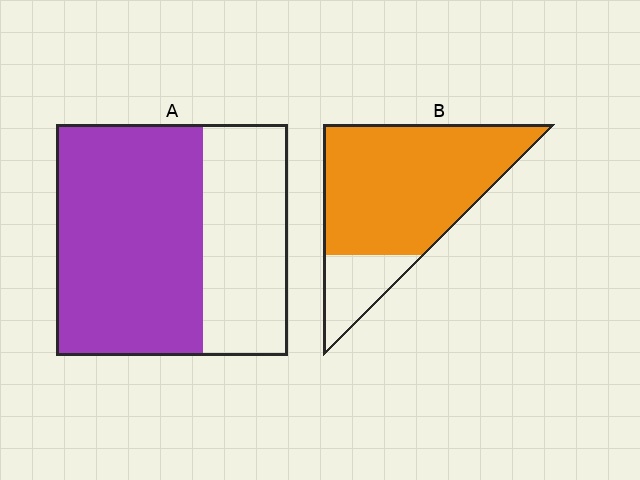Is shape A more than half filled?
Yes.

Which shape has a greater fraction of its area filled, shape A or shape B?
Shape B.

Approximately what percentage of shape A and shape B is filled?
A is approximately 65% and B is approximately 80%.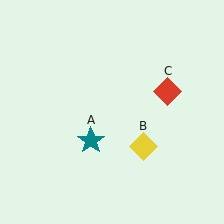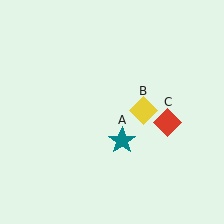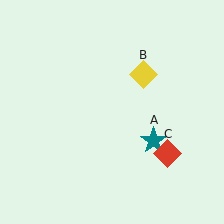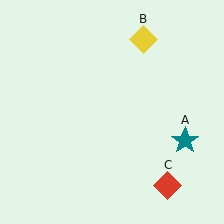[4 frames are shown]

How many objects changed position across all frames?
3 objects changed position: teal star (object A), yellow diamond (object B), red diamond (object C).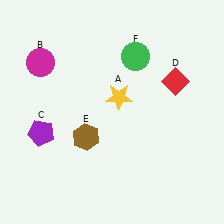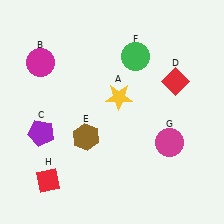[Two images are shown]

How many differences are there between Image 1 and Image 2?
There are 2 differences between the two images.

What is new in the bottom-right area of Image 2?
A magenta circle (G) was added in the bottom-right area of Image 2.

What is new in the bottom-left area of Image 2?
A red diamond (H) was added in the bottom-left area of Image 2.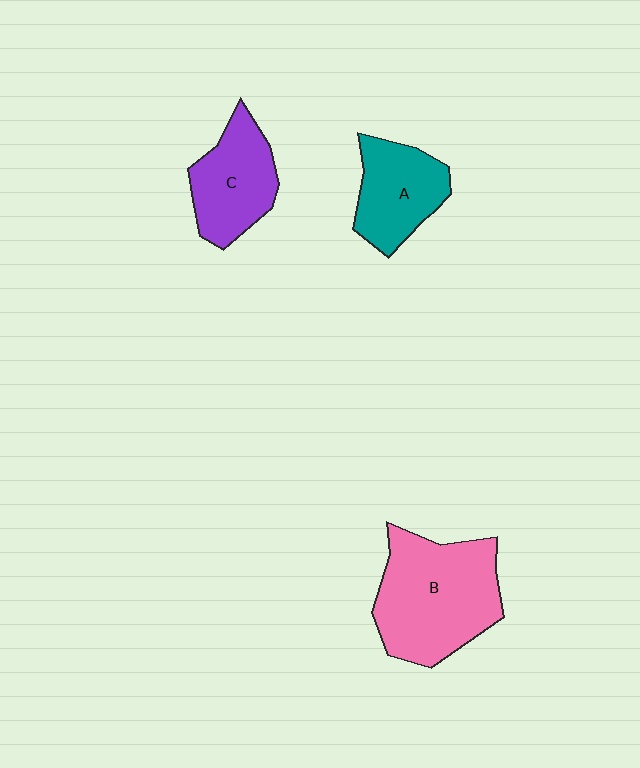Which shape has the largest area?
Shape B (pink).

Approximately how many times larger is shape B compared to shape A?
Approximately 1.7 times.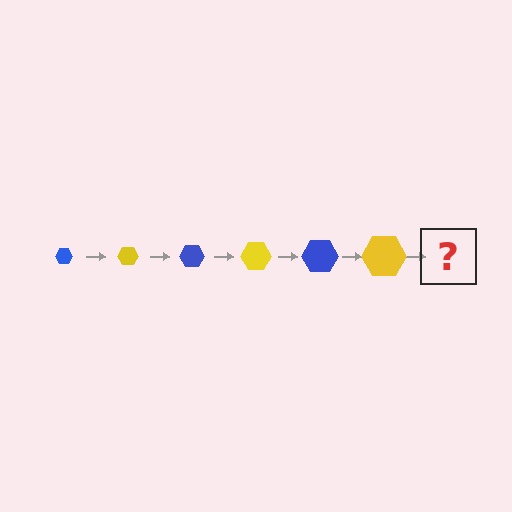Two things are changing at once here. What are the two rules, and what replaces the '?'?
The two rules are that the hexagon grows larger each step and the color cycles through blue and yellow. The '?' should be a blue hexagon, larger than the previous one.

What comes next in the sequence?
The next element should be a blue hexagon, larger than the previous one.